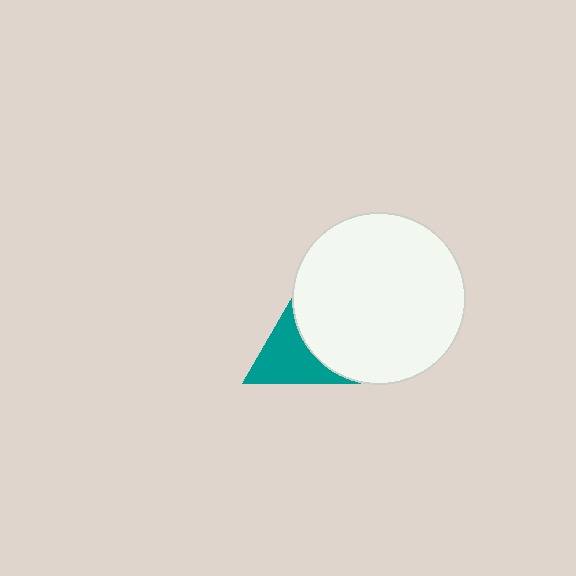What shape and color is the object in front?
The object in front is a white circle.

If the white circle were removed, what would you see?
You would see the complete teal triangle.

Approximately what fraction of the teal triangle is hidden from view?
Roughly 40% of the teal triangle is hidden behind the white circle.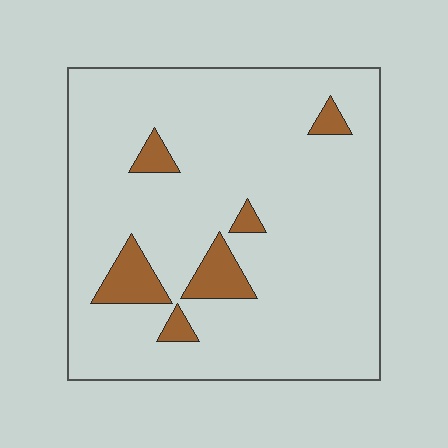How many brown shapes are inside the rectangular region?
6.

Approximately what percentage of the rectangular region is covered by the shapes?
Approximately 10%.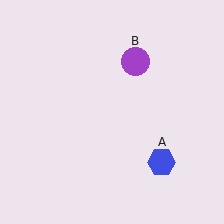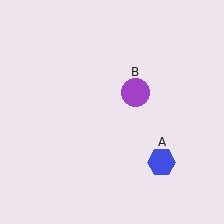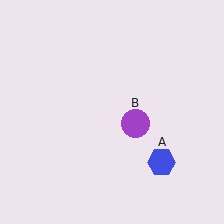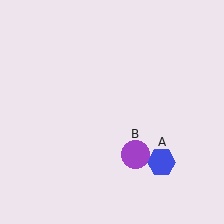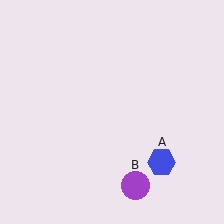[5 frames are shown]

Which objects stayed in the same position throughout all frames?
Blue hexagon (object A) remained stationary.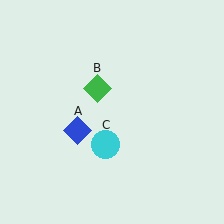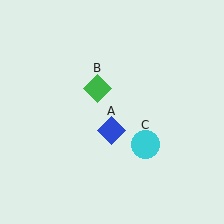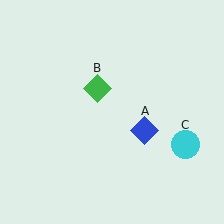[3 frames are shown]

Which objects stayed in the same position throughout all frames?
Green diamond (object B) remained stationary.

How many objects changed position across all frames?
2 objects changed position: blue diamond (object A), cyan circle (object C).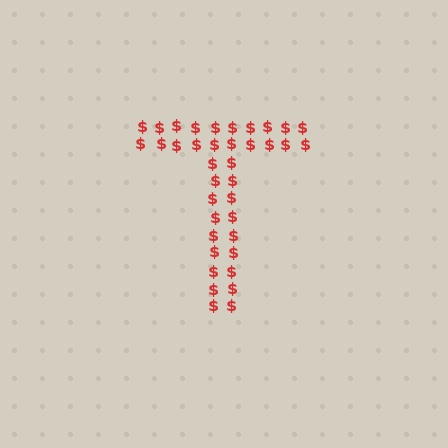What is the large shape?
The large shape is the letter T.